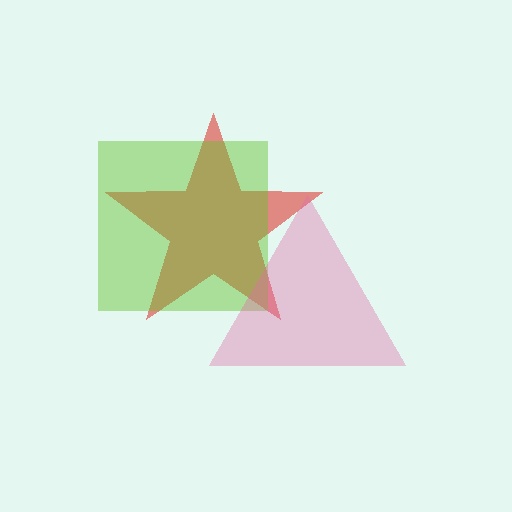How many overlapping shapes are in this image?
There are 3 overlapping shapes in the image.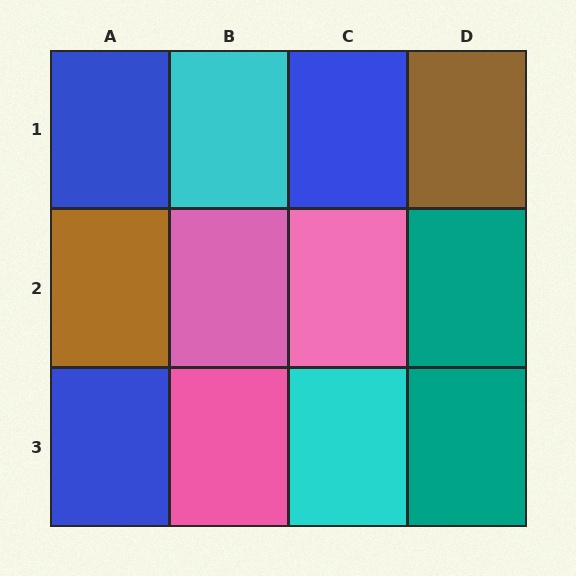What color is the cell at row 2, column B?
Pink.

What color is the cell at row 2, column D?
Teal.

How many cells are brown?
2 cells are brown.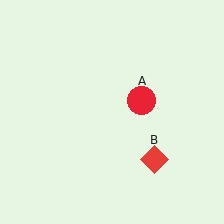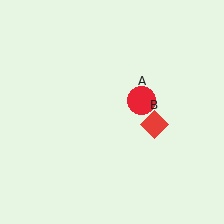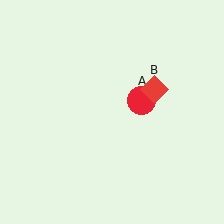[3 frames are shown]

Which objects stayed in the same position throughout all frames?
Red circle (object A) remained stationary.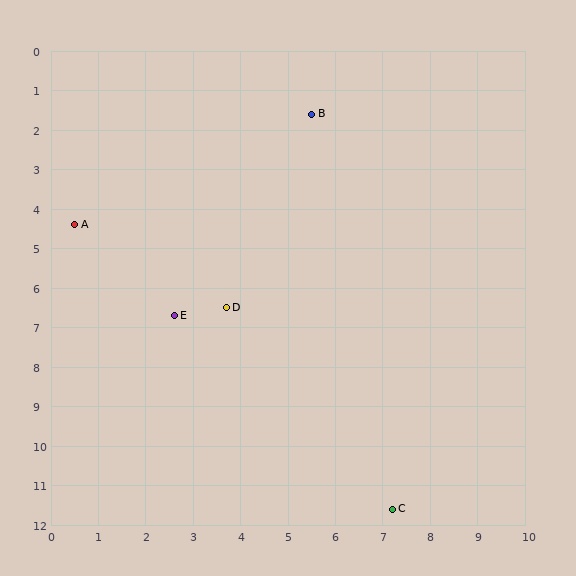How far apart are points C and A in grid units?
Points C and A are about 9.8 grid units apart.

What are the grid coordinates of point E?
Point E is at approximately (2.6, 6.7).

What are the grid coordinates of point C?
Point C is at approximately (7.2, 11.6).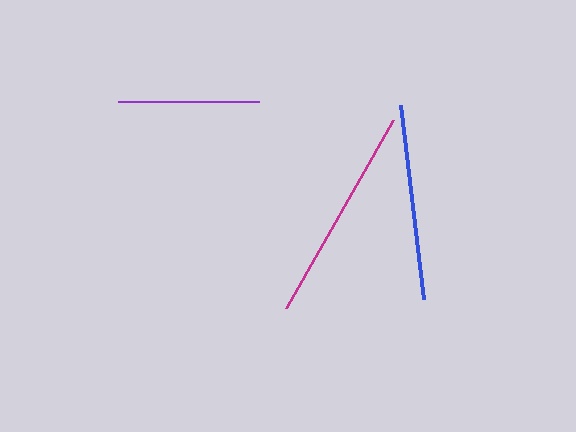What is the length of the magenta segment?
The magenta segment is approximately 217 pixels long.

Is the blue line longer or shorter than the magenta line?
The magenta line is longer than the blue line.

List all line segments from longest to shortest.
From longest to shortest: magenta, blue, purple.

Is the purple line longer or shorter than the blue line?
The blue line is longer than the purple line.